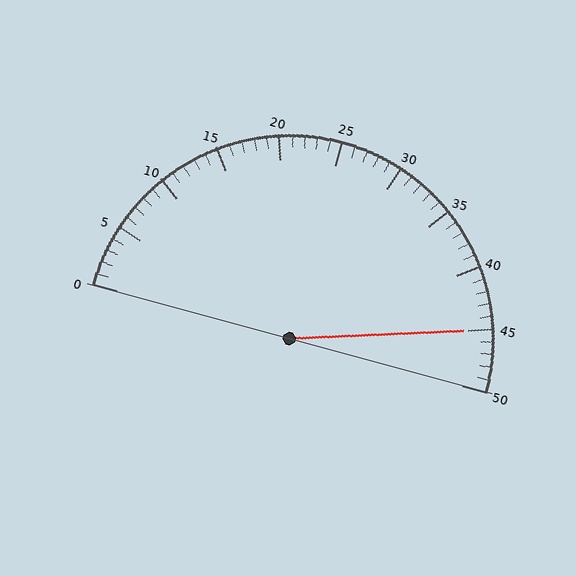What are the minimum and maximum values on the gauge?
The gauge ranges from 0 to 50.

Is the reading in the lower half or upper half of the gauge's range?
The reading is in the upper half of the range (0 to 50).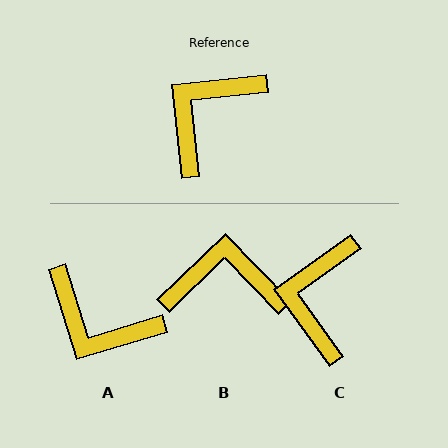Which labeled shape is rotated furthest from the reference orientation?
A, about 101 degrees away.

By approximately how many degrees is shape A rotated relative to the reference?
Approximately 101 degrees counter-clockwise.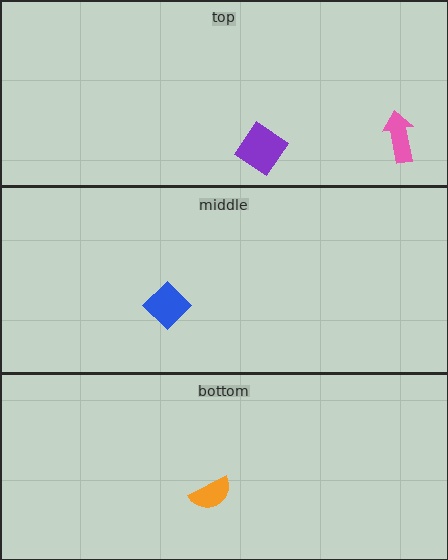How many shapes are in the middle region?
1.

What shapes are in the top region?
The pink arrow, the purple diamond.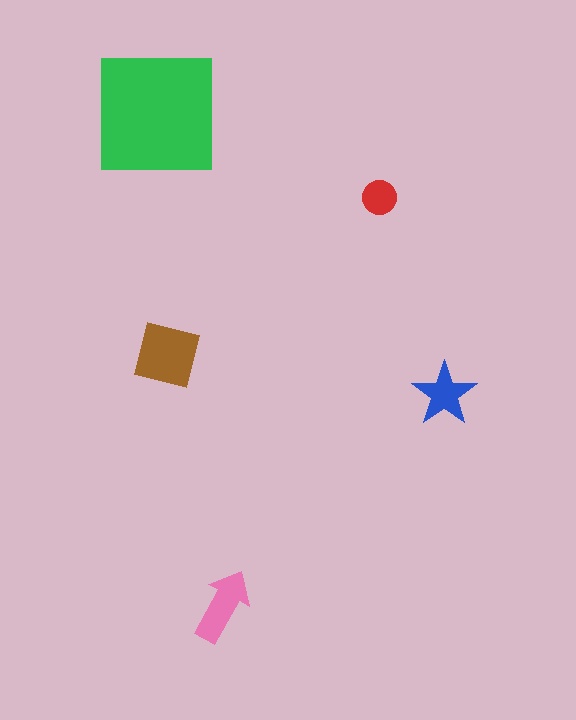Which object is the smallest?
The red circle.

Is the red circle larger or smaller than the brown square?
Smaller.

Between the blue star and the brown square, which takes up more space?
The brown square.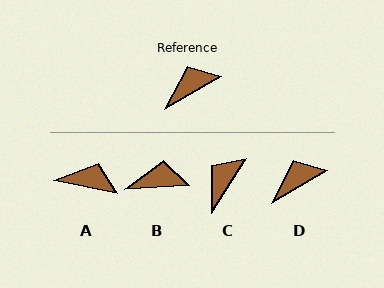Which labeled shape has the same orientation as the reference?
D.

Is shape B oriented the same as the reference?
No, it is off by about 27 degrees.